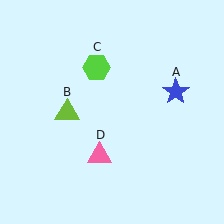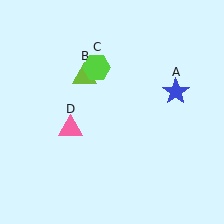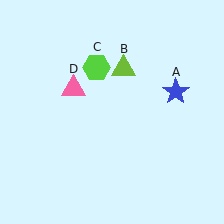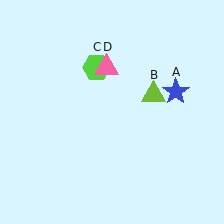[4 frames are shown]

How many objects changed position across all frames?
2 objects changed position: lime triangle (object B), pink triangle (object D).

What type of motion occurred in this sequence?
The lime triangle (object B), pink triangle (object D) rotated clockwise around the center of the scene.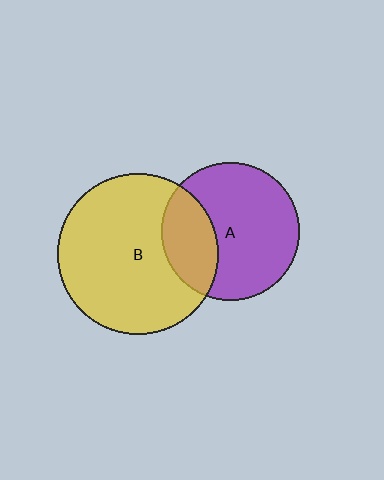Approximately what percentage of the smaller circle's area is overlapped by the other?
Approximately 30%.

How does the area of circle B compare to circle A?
Approximately 1.4 times.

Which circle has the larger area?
Circle B (yellow).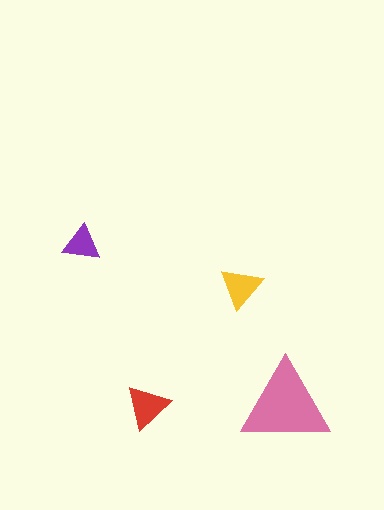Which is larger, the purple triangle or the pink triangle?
The pink one.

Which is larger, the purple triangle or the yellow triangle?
The yellow one.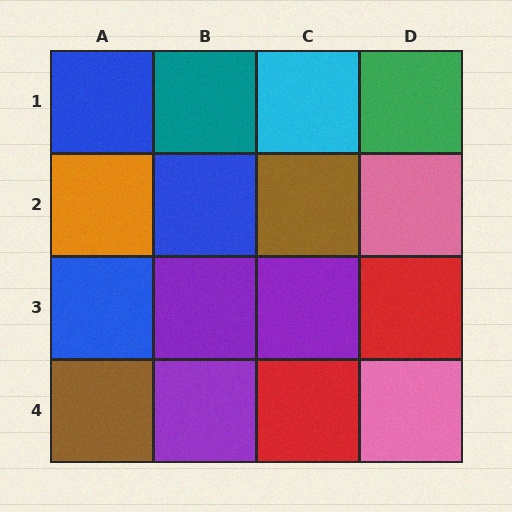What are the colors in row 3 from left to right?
Blue, purple, purple, red.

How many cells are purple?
3 cells are purple.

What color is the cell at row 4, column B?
Purple.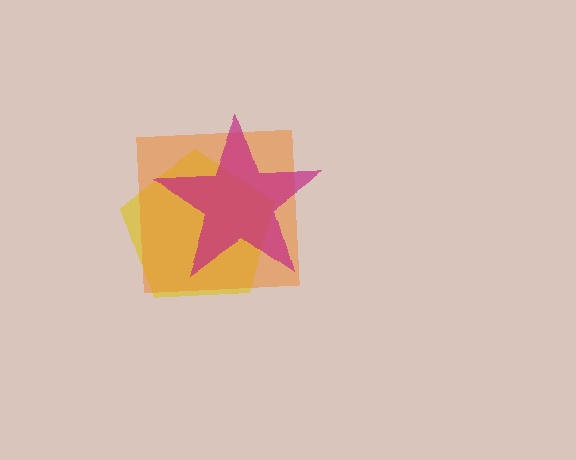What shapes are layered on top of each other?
The layered shapes are: a yellow pentagon, an orange square, a magenta star.